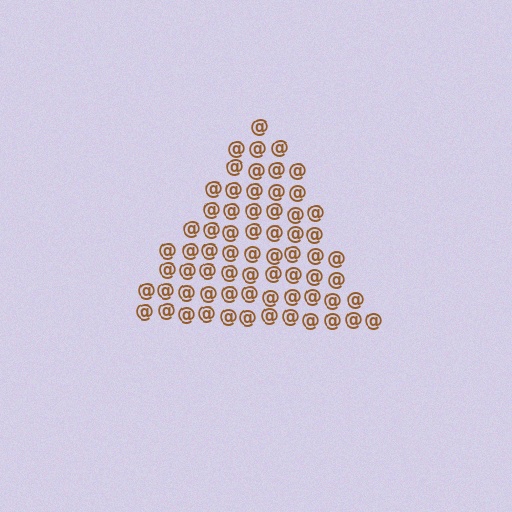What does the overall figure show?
The overall figure shows a triangle.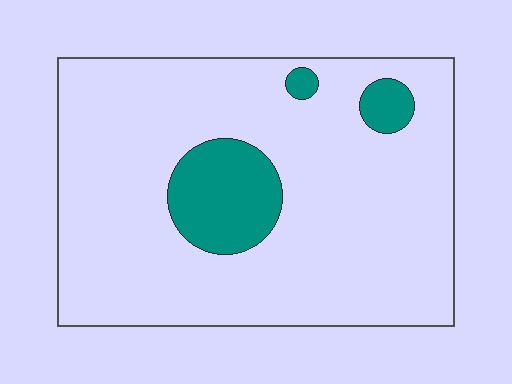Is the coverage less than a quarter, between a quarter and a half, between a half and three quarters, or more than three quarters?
Less than a quarter.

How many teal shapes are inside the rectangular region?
3.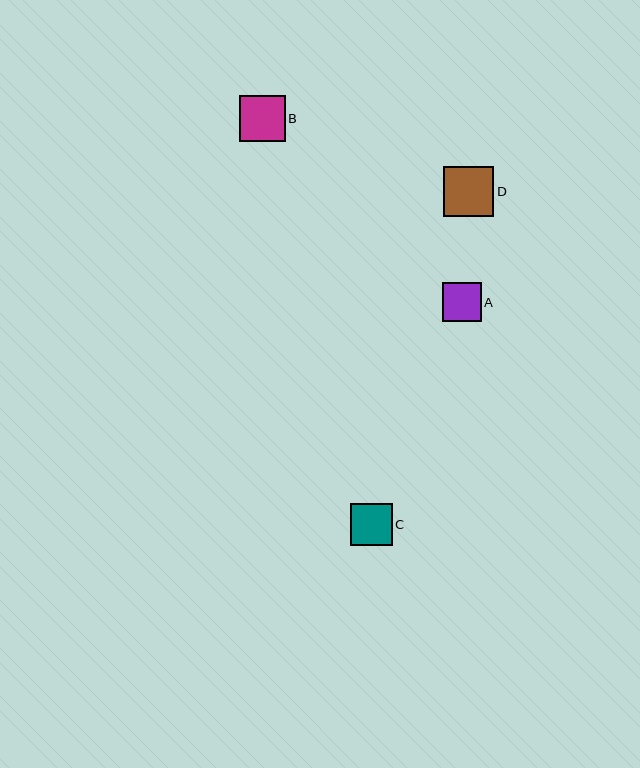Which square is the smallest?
Square A is the smallest with a size of approximately 39 pixels.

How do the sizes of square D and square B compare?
Square D and square B are approximately the same size.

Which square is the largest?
Square D is the largest with a size of approximately 50 pixels.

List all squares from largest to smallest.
From largest to smallest: D, B, C, A.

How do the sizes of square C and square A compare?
Square C and square A are approximately the same size.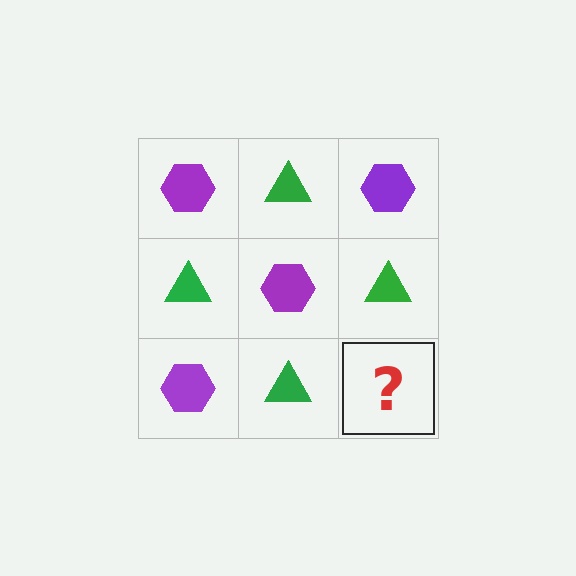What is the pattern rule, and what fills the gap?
The rule is that it alternates purple hexagon and green triangle in a checkerboard pattern. The gap should be filled with a purple hexagon.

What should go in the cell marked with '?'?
The missing cell should contain a purple hexagon.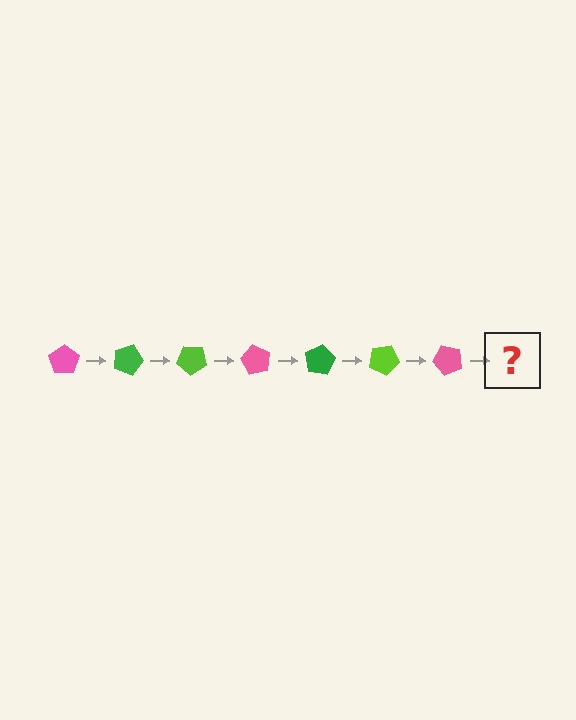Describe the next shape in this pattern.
It should be a green pentagon, rotated 140 degrees from the start.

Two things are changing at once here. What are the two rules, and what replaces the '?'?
The two rules are that it rotates 20 degrees each step and the color cycles through pink, green, and lime. The '?' should be a green pentagon, rotated 140 degrees from the start.